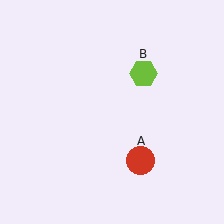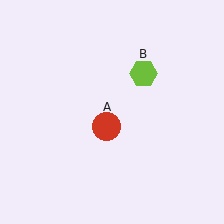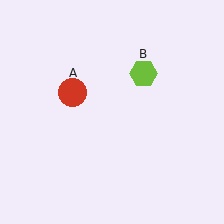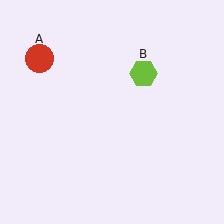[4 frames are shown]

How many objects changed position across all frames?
1 object changed position: red circle (object A).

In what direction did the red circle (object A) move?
The red circle (object A) moved up and to the left.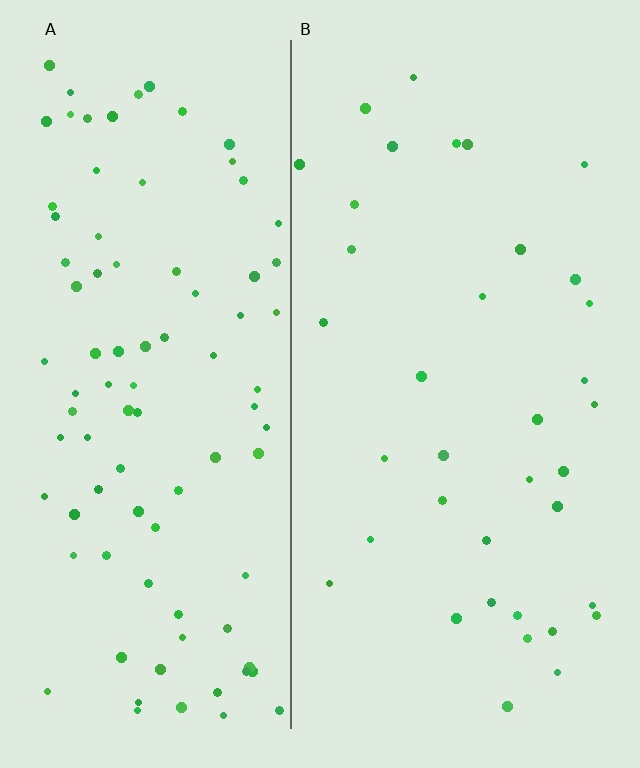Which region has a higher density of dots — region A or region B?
A (the left).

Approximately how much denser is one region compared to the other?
Approximately 2.5× — region A over region B.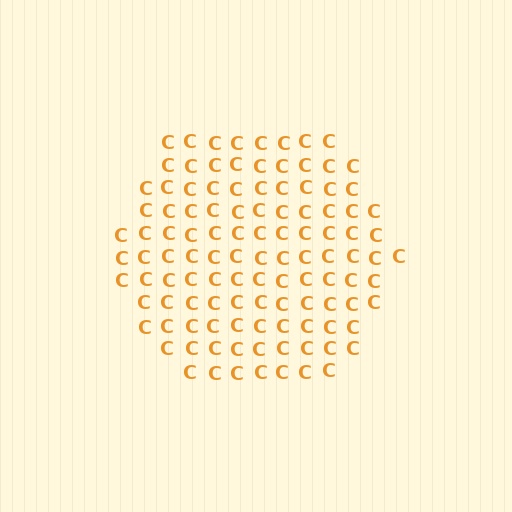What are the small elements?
The small elements are letter C's.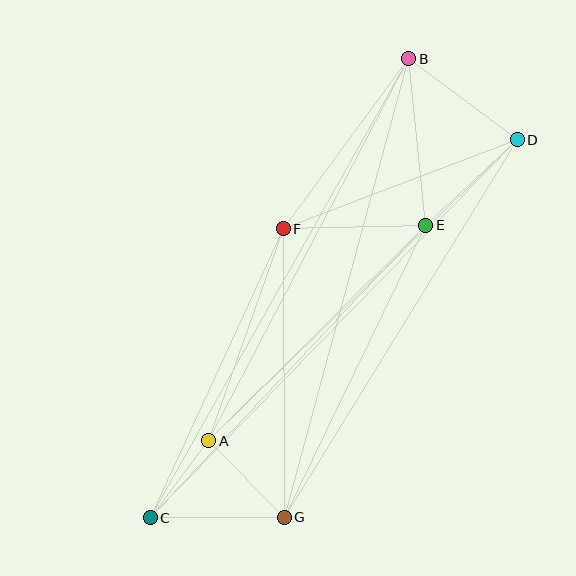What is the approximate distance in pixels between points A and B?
The distance between A and B is approximately 431 pixels.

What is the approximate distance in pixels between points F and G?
The distance between F and G is approximately 289 pixels.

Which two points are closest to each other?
Points A and C are closest to each other.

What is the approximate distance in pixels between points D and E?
The distance between D and E is approximately 125 pixels.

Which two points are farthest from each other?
Points B and C are farthest from each other.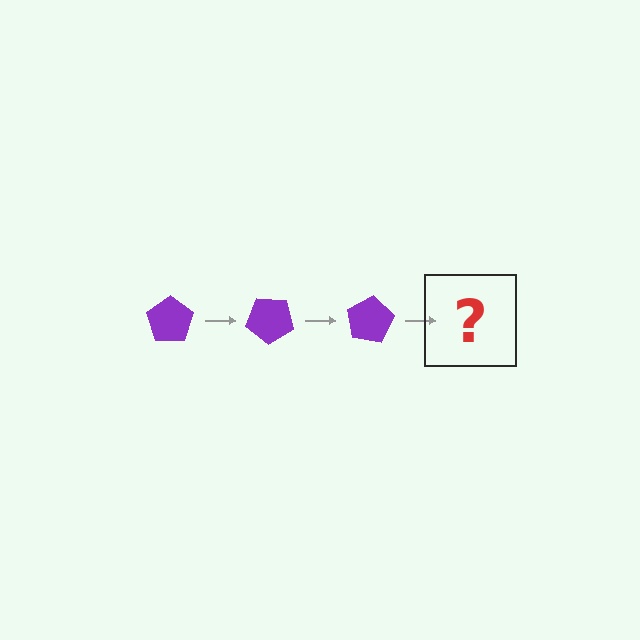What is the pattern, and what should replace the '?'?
The pattern is that the pentagon rotates 40 degrees each step. The '?' should be a purple pentagon rotated 120 degrees.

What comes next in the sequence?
The next element should be a purple pentagon rotated 120 degrees.